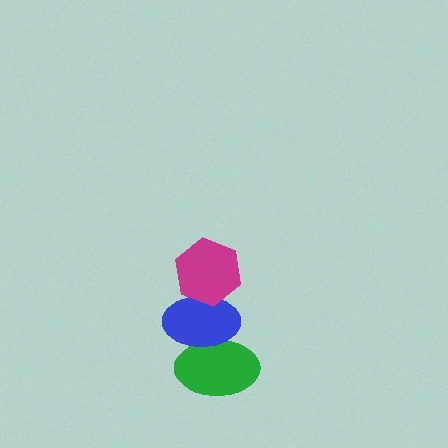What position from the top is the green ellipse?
The green ellipse is 3rd from the top.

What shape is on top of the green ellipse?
The blue ellipse is on top of the green ellipse.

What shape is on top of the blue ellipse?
The magenta hexagon is on top of the blue ellipse.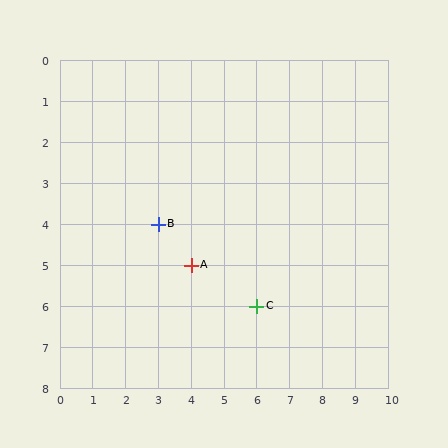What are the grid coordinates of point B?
Point B is at grid coordinates (3, 4).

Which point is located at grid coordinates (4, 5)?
Point A is at (4, 5).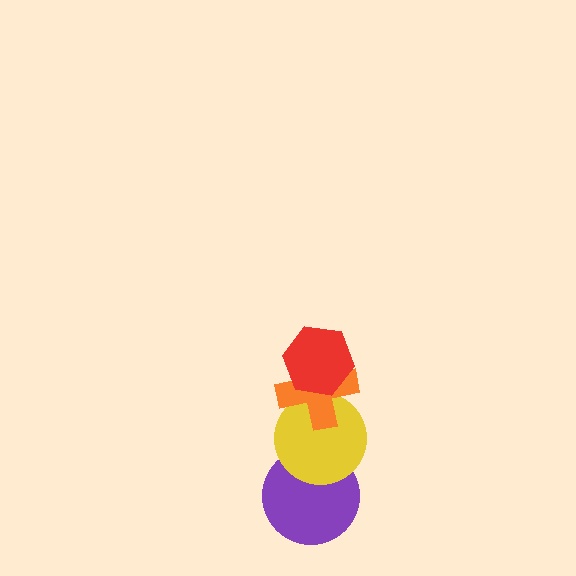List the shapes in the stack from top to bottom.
From top to bottom: the red hexagon, the orange cross, the yellow circle, the purple circle.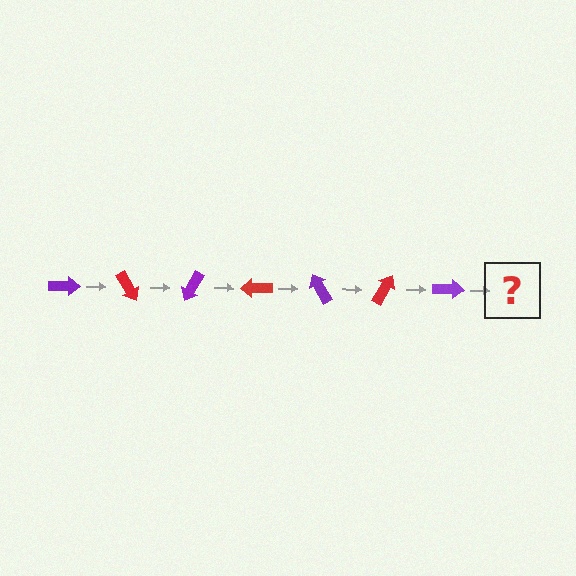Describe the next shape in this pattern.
It should be a red arrow, rotated 420 degrees from the start.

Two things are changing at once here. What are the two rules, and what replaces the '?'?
The two rules are that it rotates 60 degrees each step and the color cycles through purple and red. The '?' should be a red arrow, rotated 420 degrees from the start.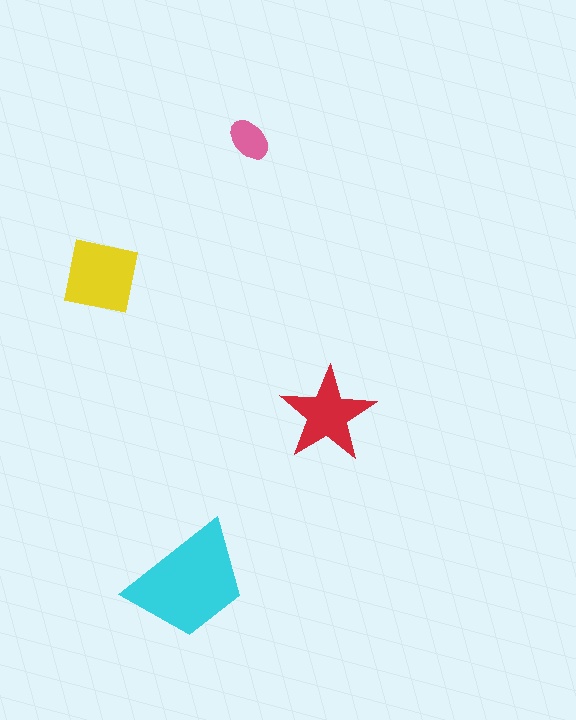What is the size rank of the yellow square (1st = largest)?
2nd.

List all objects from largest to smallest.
The cyan trapezoid, the yellow square, the red star, the pink ellipse.